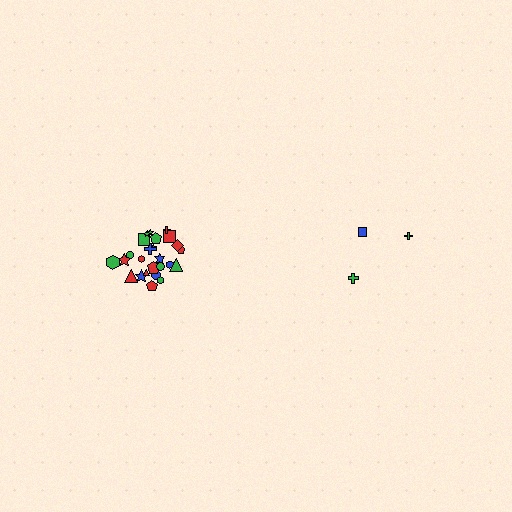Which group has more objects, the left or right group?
The left group.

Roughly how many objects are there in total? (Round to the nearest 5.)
Roughly 30 objects in total.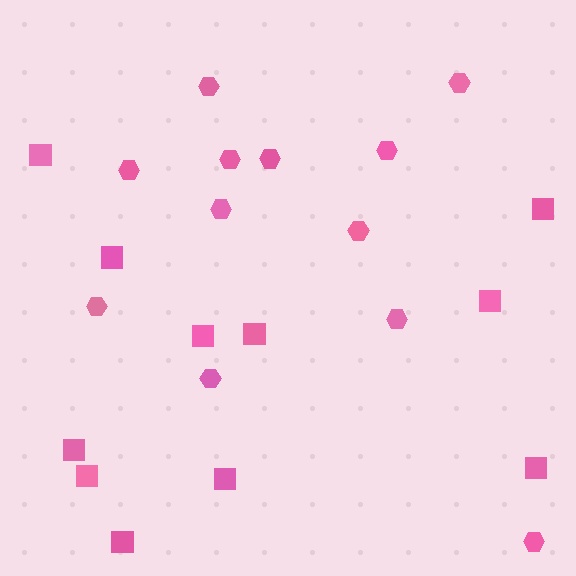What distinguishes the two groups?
There are 2 groups: one group of hexagons (12) and one group of squares (11).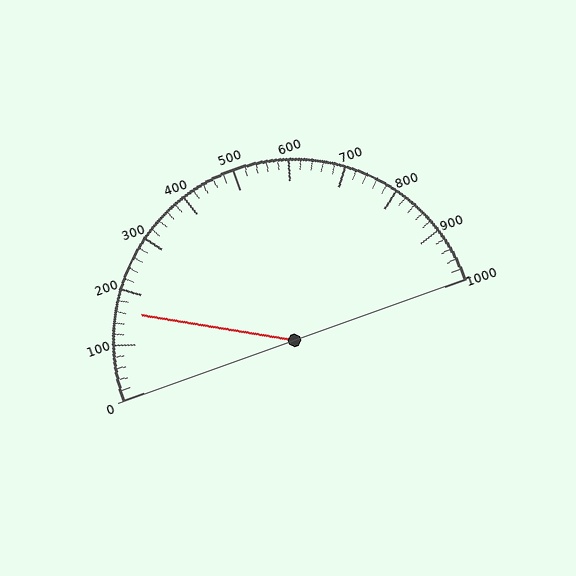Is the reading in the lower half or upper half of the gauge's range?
The reading is in the lower half of the range (0 to 1000).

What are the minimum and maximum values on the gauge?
The gauge ranges from 0 to 1000.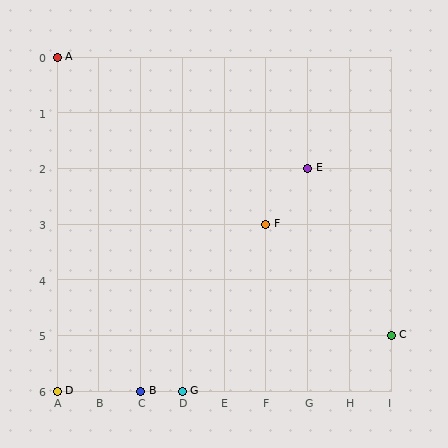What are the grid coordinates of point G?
Point G is at grid coordinates (D, 6).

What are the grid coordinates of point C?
Point C is at grid coordinates (I, 5).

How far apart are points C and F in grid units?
Points C and F are 3 columns and 2 rows apart (about 3.6 grid units diagonally).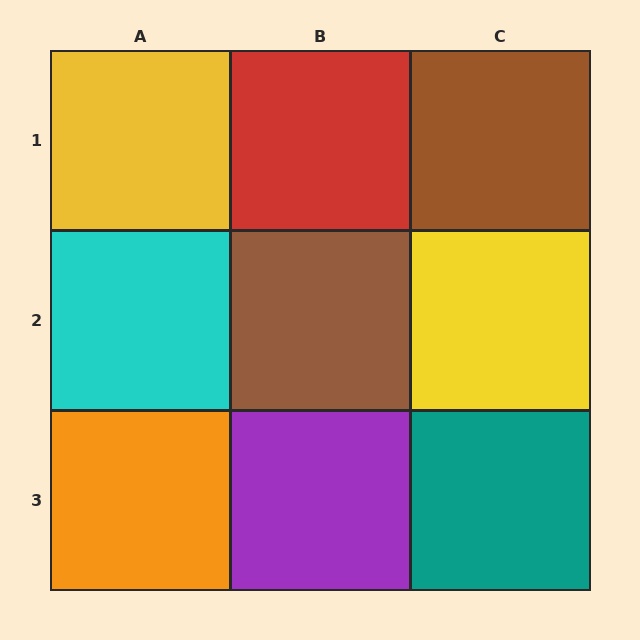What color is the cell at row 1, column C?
Brown.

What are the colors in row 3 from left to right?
Orange, purple, teal.